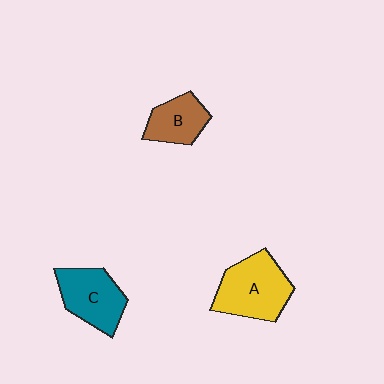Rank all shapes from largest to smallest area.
From largest to smallest: A (yellow), C (teal), B (brown).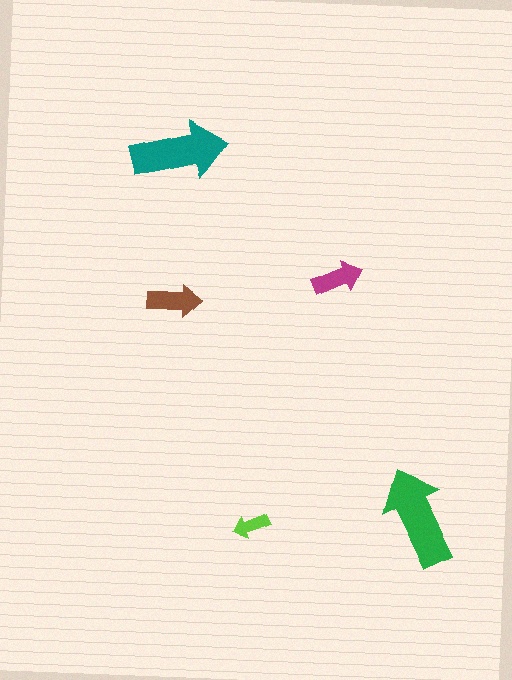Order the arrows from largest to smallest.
the green one, the teal one, the brown one, the magenta one, the lime one.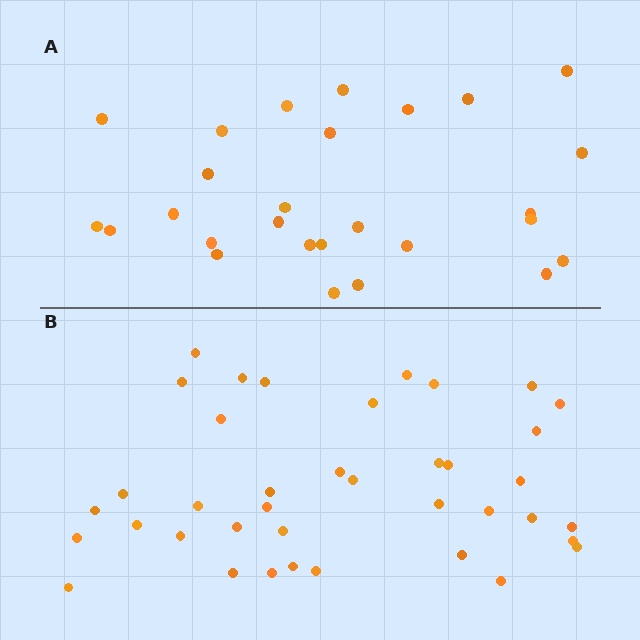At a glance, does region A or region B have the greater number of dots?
Region B (the bottom region) has more dots.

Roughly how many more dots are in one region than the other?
Region B has roughly 12 or so more dots than region A.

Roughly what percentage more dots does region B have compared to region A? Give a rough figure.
About 45% more.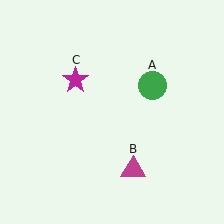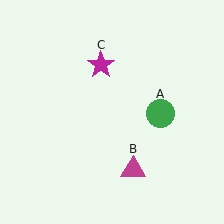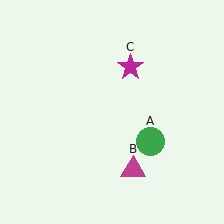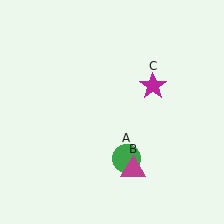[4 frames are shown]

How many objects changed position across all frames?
2 objects changed position: green circle (object A), magenta star (object C).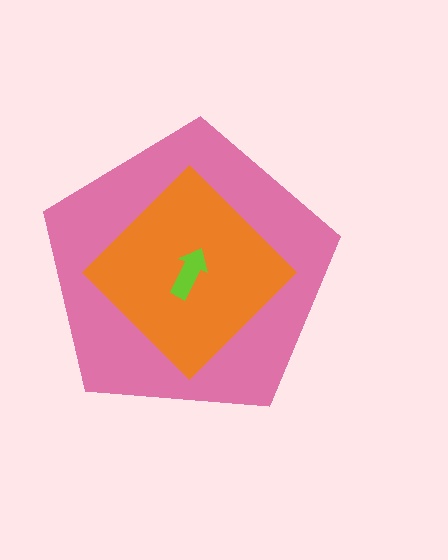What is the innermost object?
The lime arrow.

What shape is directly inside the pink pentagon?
The orange diamond.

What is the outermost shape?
The pink pentagon.